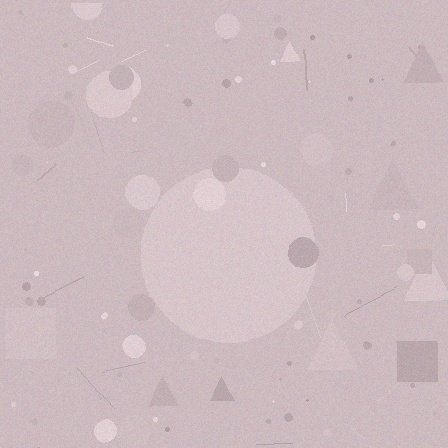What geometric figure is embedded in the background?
A circle is embedded in the background.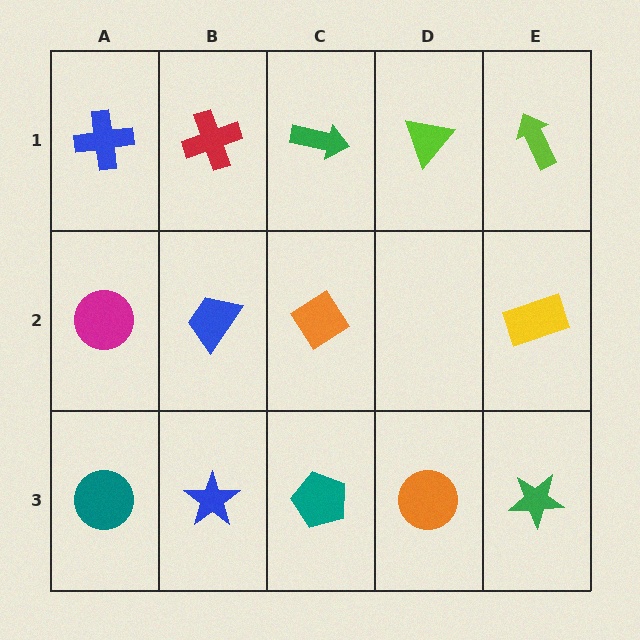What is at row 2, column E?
A yellow rectangle.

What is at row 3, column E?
A green star.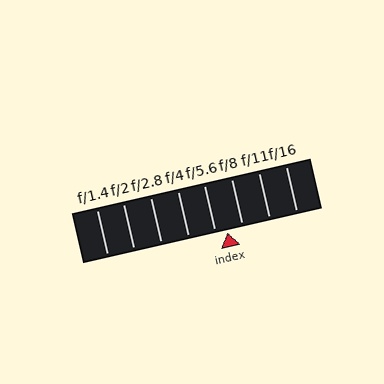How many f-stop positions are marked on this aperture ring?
There are 8 f-stop positions marked.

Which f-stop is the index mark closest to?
The index mark is closest to f/5.6.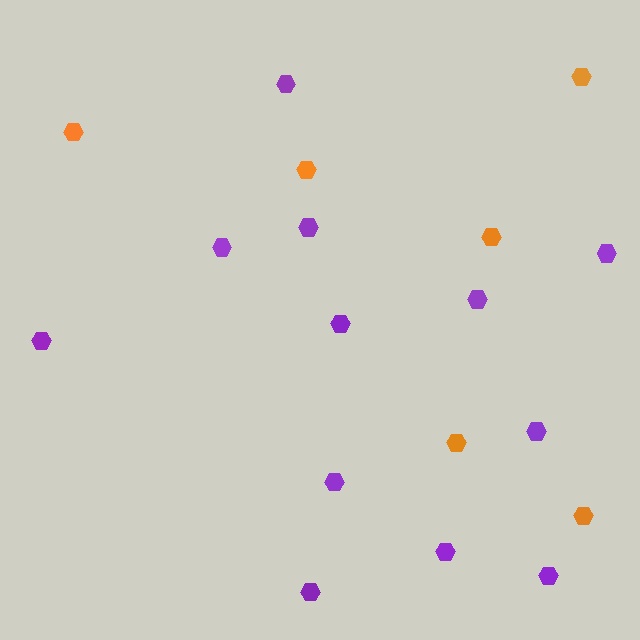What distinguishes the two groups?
There are 2 groups: one group of orange hexagons (6) and one group of purple hexagons (12).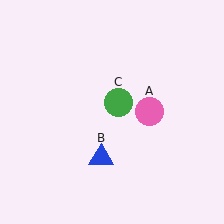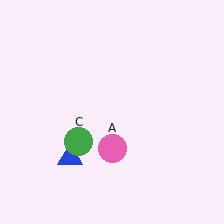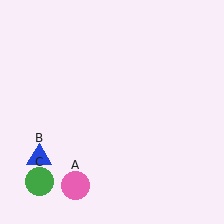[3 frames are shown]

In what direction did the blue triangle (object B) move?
The blue triangle (object B) moved left.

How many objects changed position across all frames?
3 objects changed position: pink circle (object A), blue triangle (object B), green circle (object C).